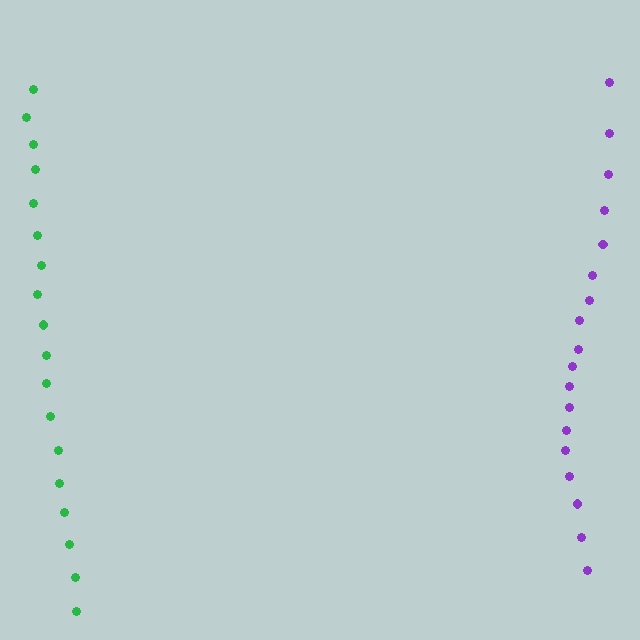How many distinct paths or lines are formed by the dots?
There are 2 distinct paths.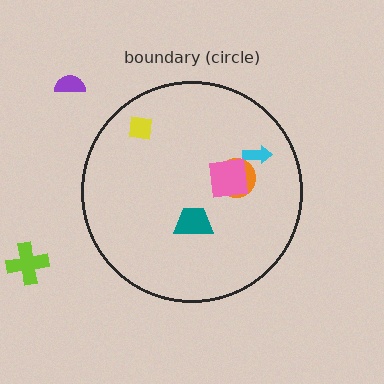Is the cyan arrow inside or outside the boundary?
Inside.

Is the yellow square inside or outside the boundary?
Inside.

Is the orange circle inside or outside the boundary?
Inside.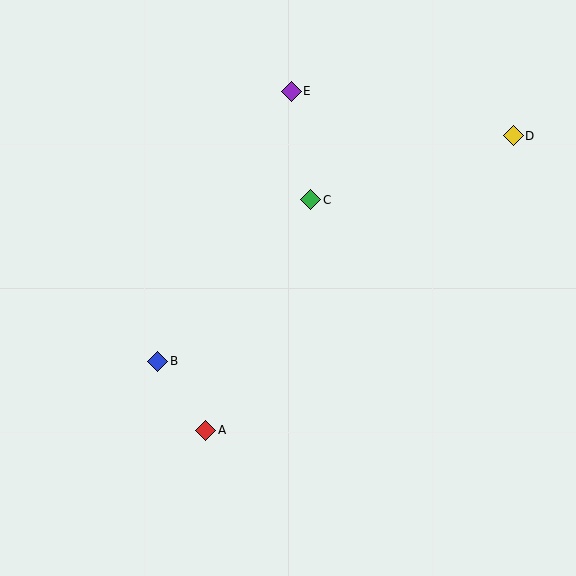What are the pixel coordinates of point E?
Point E is at (291, 91).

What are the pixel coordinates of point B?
Point B is at (158, 361).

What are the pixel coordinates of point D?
Point D is at (513, 136).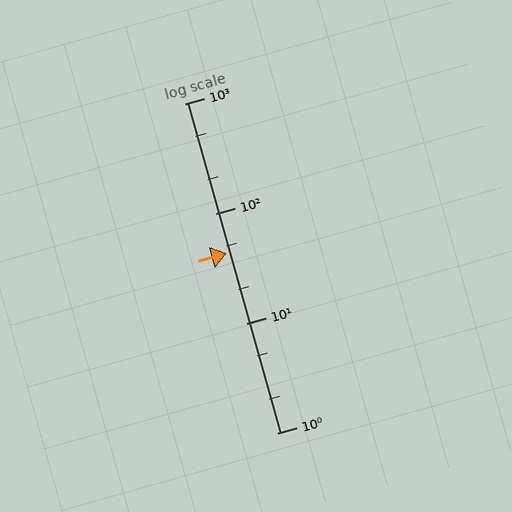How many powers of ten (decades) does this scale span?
The scale spans 3 decades, from 1 to 1000.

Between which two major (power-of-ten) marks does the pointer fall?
The pointer is between 10 and 100.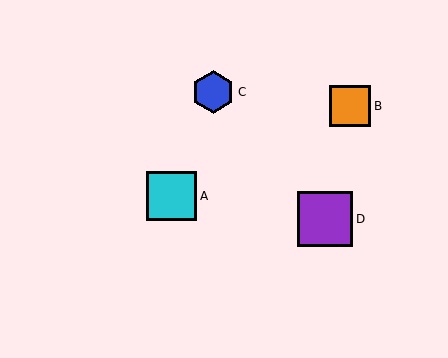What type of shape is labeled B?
Shape B is an orange square.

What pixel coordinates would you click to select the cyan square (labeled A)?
Click at (172, 196) to select the cyan square A.